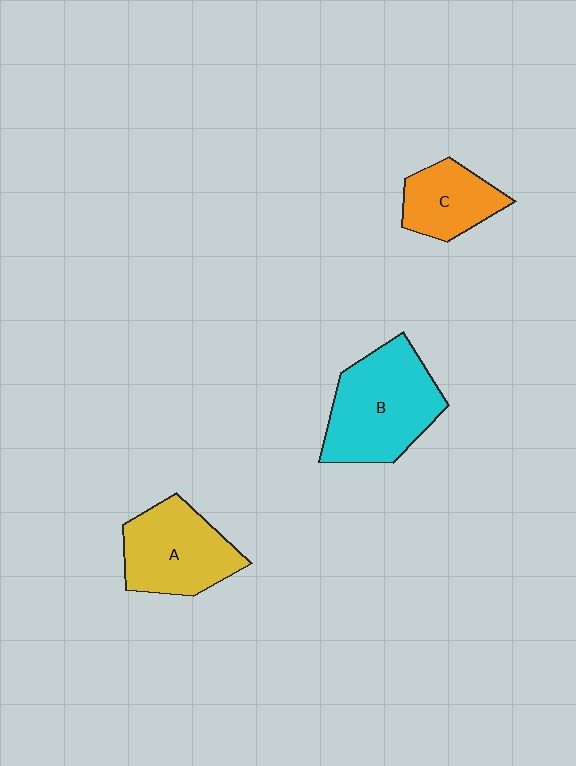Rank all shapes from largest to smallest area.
From largest to smallest: B (cyan), A (yellow), C (orange).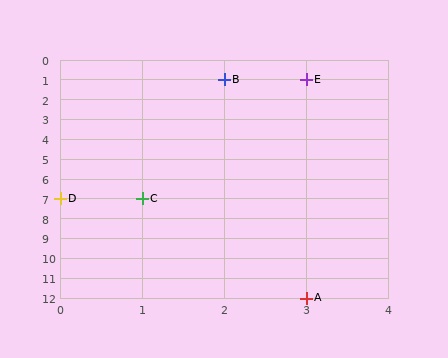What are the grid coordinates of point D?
Point D is at grid coordinates (0, 7).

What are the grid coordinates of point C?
Point C is at grid coordinates (1, 7).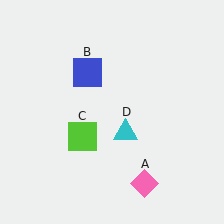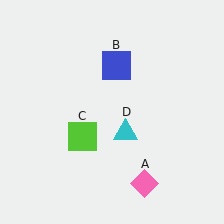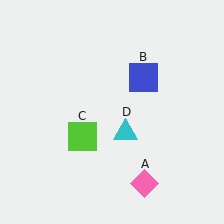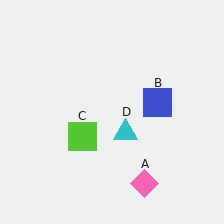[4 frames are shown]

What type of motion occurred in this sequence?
The blue square (object B) rotated clockwise around the center of the scene.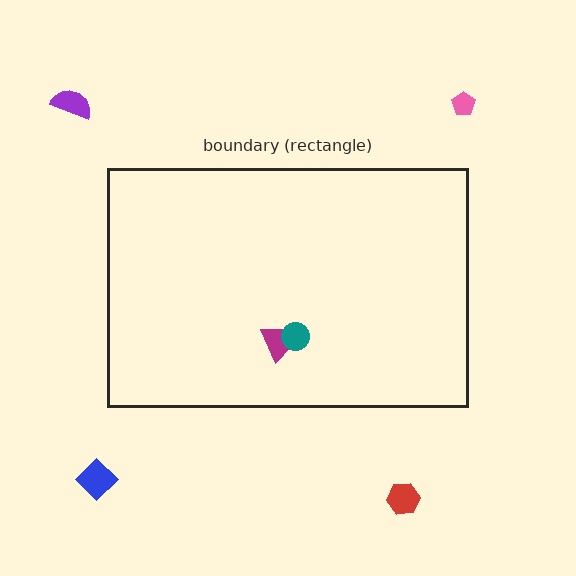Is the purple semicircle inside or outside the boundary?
Outside.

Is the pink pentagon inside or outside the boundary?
Outside.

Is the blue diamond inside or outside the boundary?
Outside.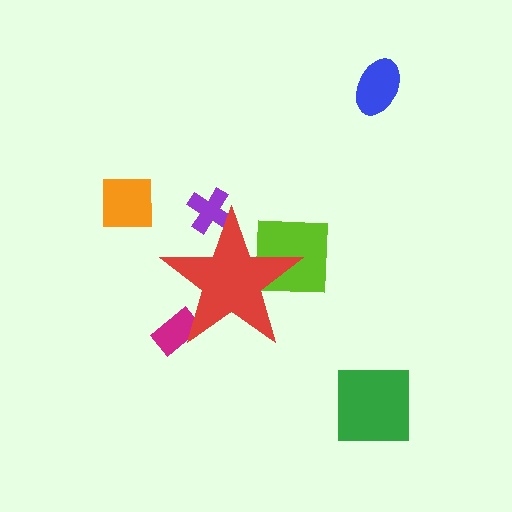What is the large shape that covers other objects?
A red star.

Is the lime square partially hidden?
Yes, the lime square is partially hidden behind the red star.